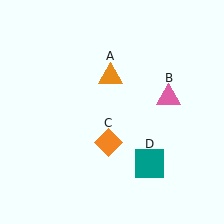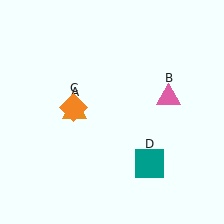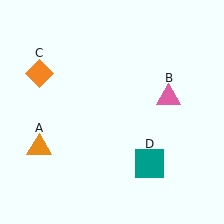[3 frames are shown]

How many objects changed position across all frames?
2 objects changed position: orange triangle (object A), orange diamond (object C).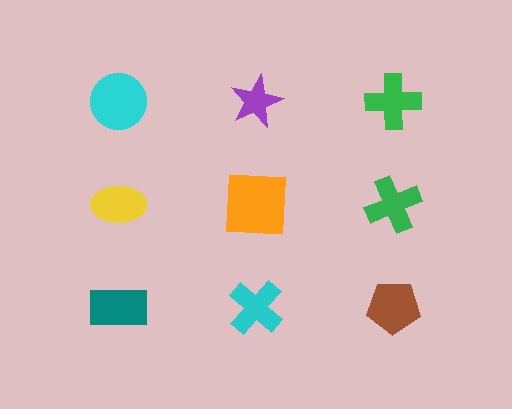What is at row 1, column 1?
A cyan circle.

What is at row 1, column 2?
A purple star.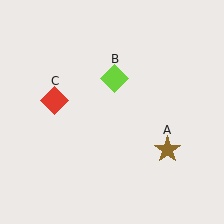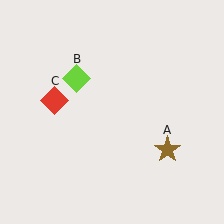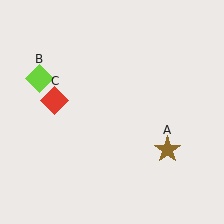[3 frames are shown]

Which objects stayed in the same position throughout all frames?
Brown star (object A) and red diamond (object C) remained stationary.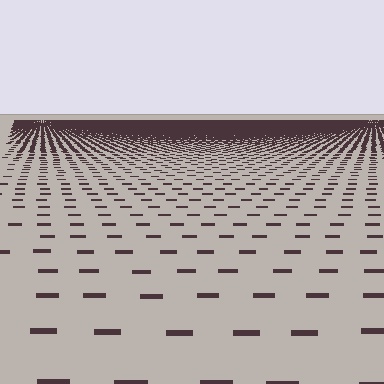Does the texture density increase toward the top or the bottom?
Density increases toward the top.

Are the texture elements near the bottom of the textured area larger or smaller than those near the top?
Larger. Near the bottom, elements are closer to the viewer and appear at a bigger on-screen size.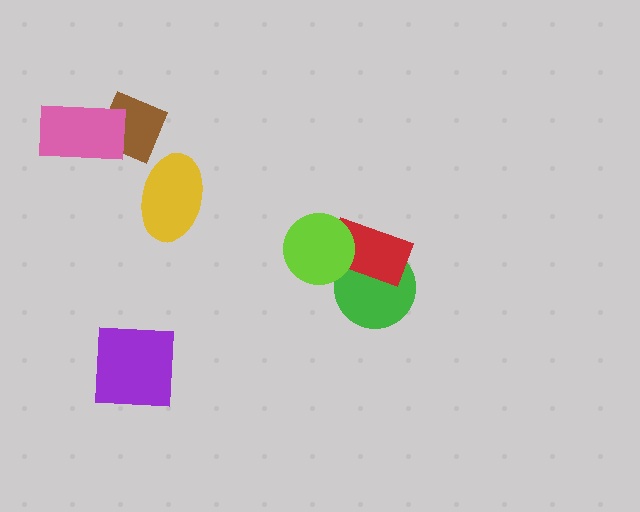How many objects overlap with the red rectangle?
2 objects overlap with the red rectangle.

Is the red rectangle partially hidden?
Yes, it is partially covered by another shape.